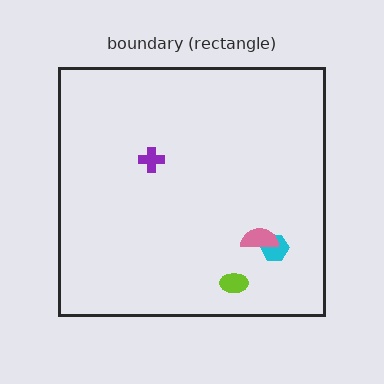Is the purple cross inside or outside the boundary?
Inside.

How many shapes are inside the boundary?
4 inside, 0 outside.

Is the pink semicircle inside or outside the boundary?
Inside.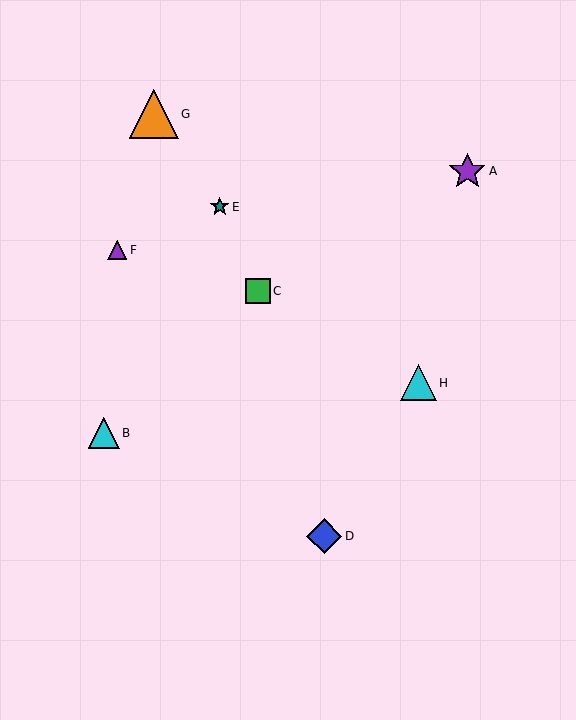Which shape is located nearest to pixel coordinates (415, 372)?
The cyan triangle (labeled H) at (418, 383) is nearest to that location.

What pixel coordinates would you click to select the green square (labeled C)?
Click at (258, 291) to select the green square C.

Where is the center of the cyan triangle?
The center of the cyan triangle is at (418, 383).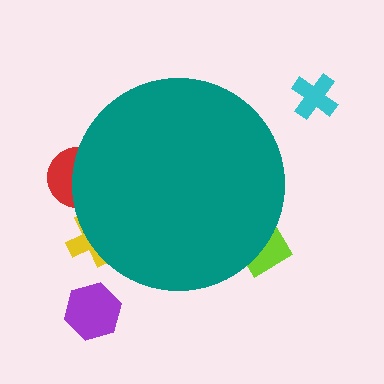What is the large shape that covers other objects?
A teal circle.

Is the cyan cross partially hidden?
No, the cyan cross is fully visible.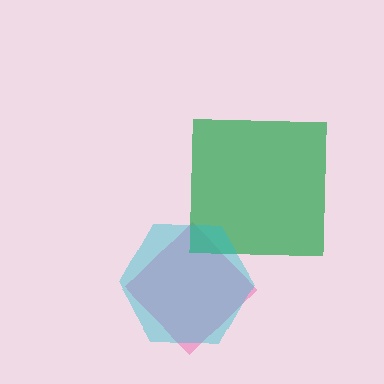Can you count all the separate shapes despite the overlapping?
Yes, there are 3 separate shapes.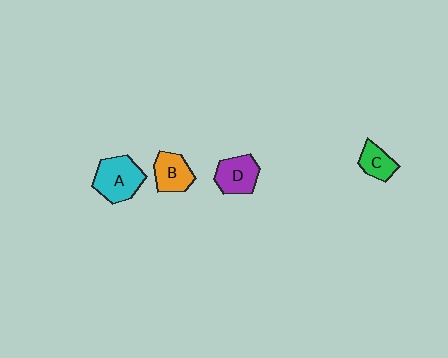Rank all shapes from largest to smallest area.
From largest to smallest: A (cyan), D (purple), B (orange), C (green).